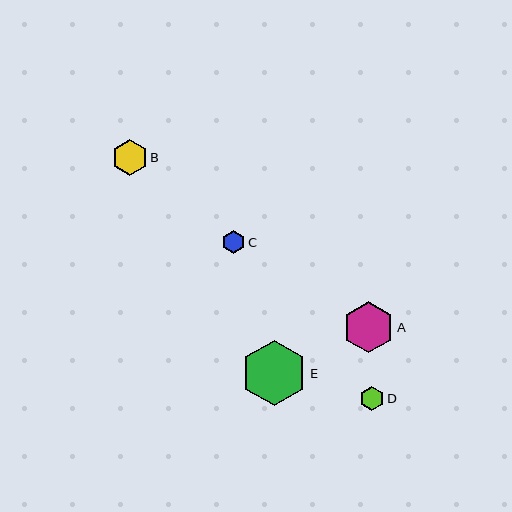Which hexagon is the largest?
Hexagon E is the largest with a size of approximately 66 pixels.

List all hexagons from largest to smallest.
From largest to smallest: E, A, B, D, C.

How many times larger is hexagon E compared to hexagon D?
Hexagon E is approximately 2.7 times the size of hexagon D.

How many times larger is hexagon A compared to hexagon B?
Hexagon A is approximately 1.4 times the size of hexagon B.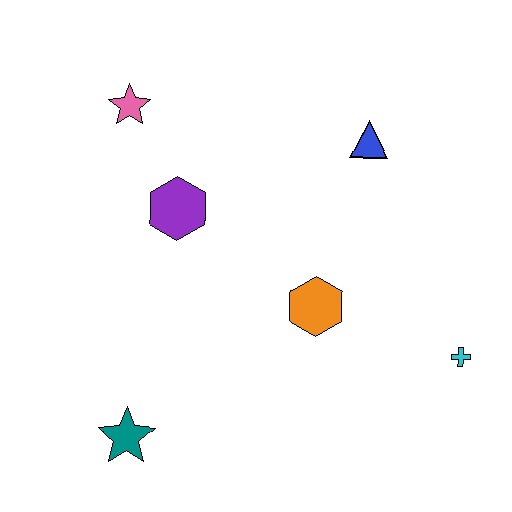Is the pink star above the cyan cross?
Yes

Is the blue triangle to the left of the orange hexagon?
No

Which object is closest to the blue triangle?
The orange hexagon is closest to the blue triangle.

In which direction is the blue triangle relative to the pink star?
The blue triangle is to the right of the pink star.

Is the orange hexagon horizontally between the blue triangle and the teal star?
Yes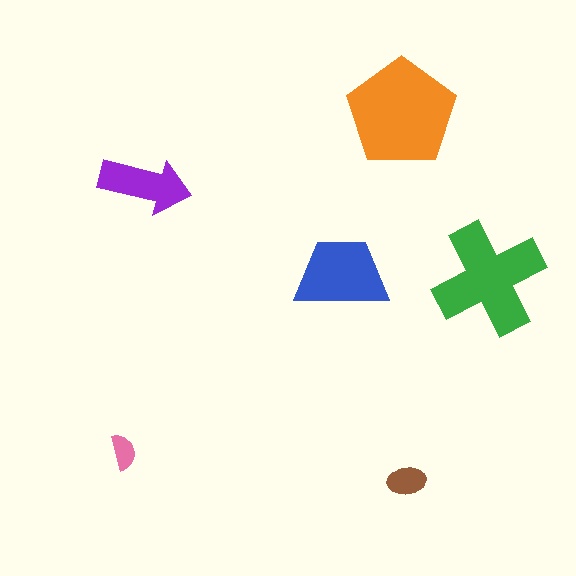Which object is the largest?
The orange pentagon.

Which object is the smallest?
The pink semicircle.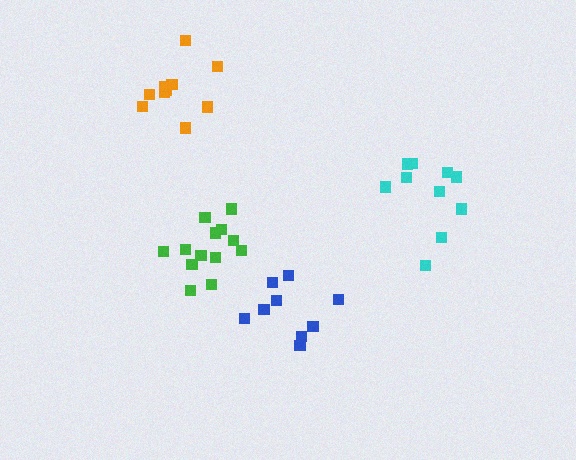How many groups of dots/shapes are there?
There are 4 groups.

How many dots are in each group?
Group 1: 13 dots, Group 2: 9 dots, Group 3: 10 dots, Group 4: 12 dots (44 total).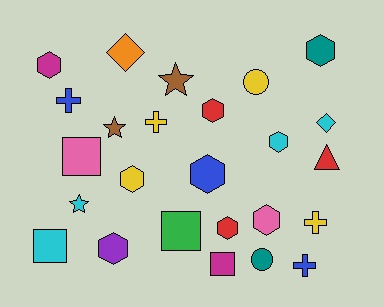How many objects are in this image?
There are 25 objects.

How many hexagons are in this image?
There are 9 hexagons.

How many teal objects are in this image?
There are 2 teal objects.